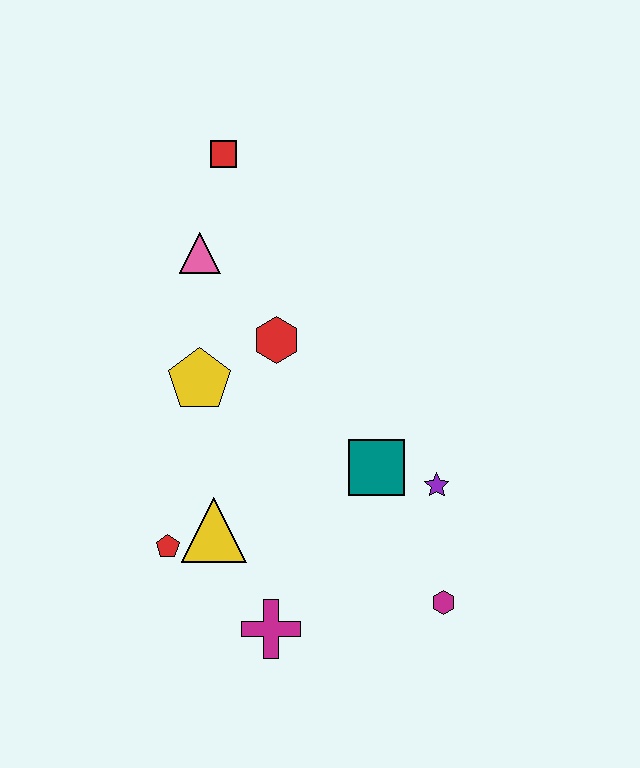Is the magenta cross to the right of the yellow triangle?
Yes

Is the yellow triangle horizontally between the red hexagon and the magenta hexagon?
No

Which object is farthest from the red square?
The magenta hexagon is farthest from the red square.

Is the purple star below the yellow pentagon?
Yes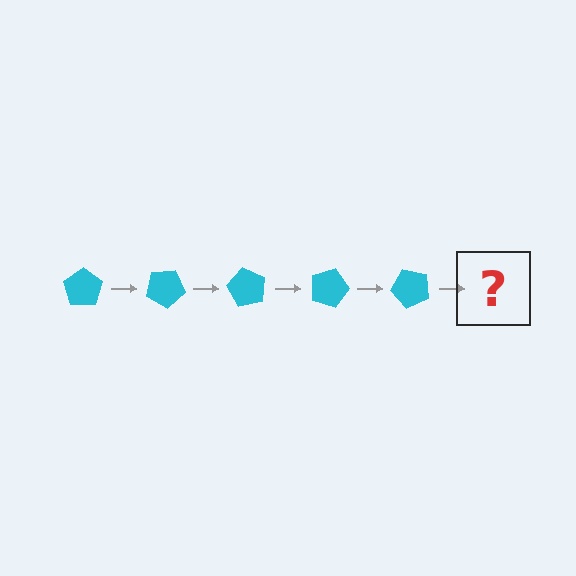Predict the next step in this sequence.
The next step is a cyan pentagon rotated 150 degrees.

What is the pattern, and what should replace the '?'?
The pattern is that the pentagon rotates 30 degrees each step. The '?' should be a cyan pentagon rotated 150 degrees.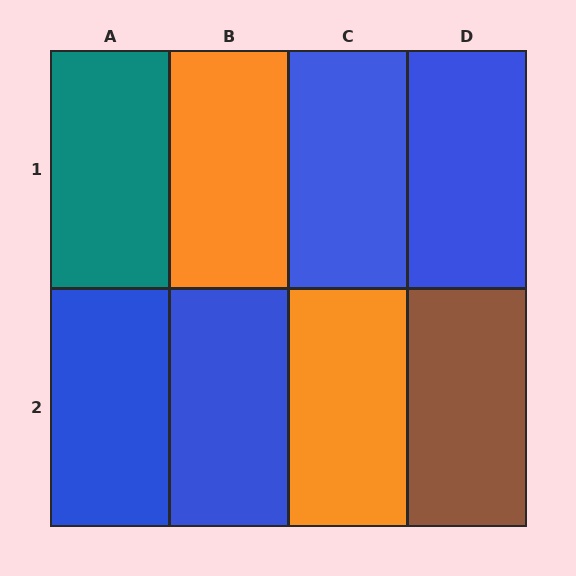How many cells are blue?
4 cells are blue.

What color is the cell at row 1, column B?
Orange.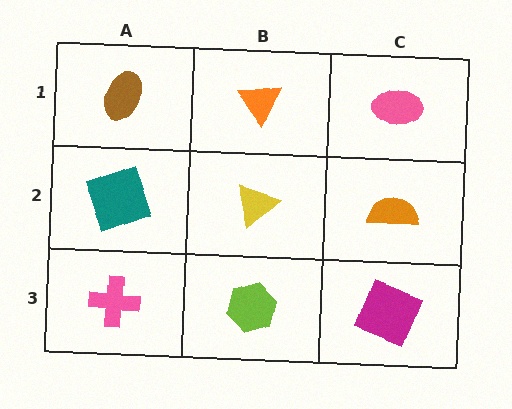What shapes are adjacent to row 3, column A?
A teal square (row 2, column A), a lime hexagon (row 3, column B).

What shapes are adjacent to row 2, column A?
A brown ellipse (row 1, column A), a pink cross (row 3, column A), a yellow triangle (row 2, column B).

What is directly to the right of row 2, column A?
A yellow triangle.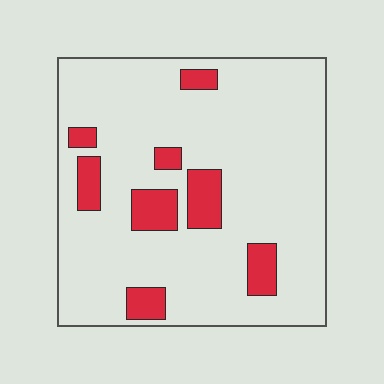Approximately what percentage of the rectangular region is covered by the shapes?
Approximately 15%.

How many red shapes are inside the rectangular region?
8.